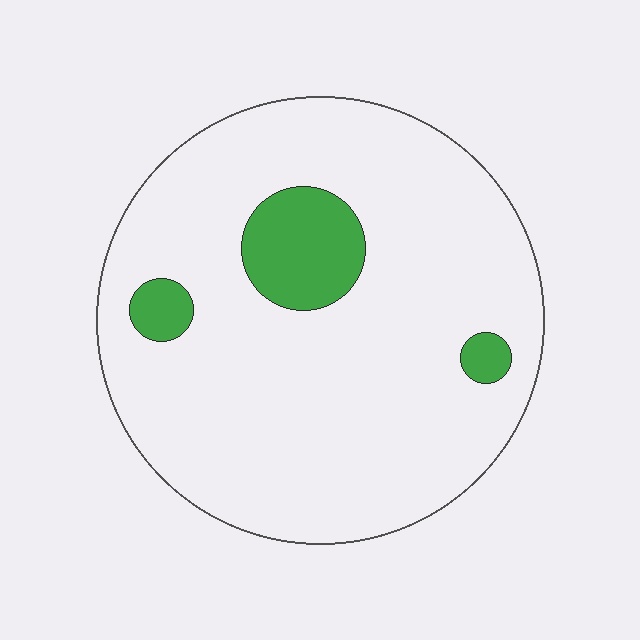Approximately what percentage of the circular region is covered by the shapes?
Approximately 10%.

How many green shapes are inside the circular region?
3.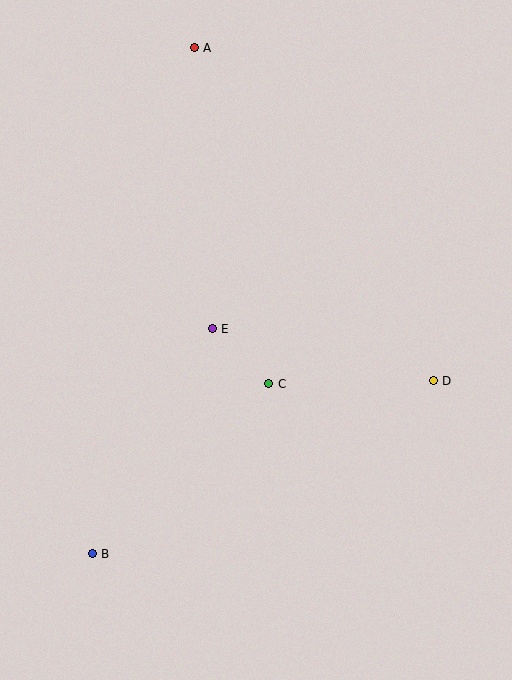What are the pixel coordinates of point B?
Point B is at (92, 554).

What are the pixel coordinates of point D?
Point D is at (433, 381).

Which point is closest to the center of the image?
Point E at (212, 329) is closest to the center.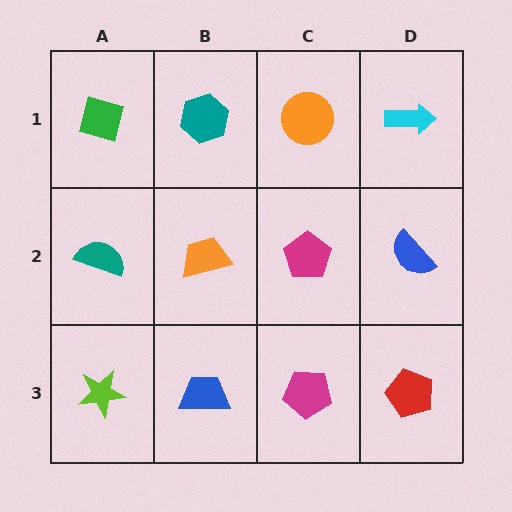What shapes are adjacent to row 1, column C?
A magenta pentagon (row 2, column C), a teal hexagon (row 1, column B), a cyan arrow (row 1, column D).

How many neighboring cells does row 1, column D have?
2.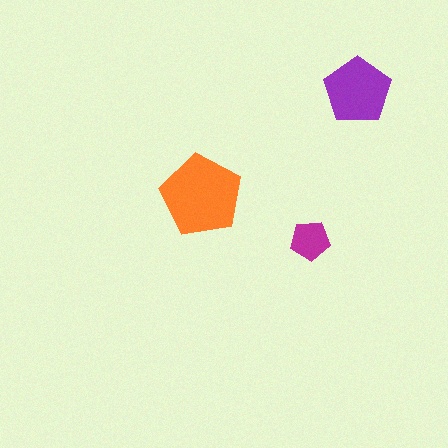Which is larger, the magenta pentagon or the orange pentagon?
The orange one.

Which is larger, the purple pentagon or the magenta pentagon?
The purple one.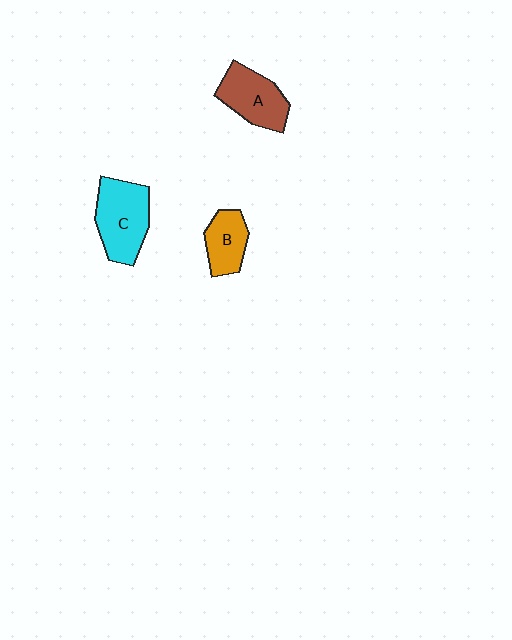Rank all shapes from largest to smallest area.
From largest to smallest: C (cyan), A (brown), B (orange).